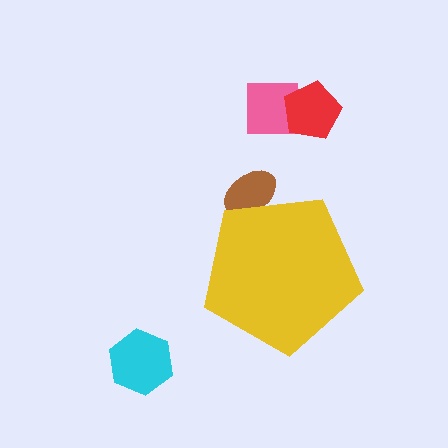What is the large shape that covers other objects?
A yellow pentagon.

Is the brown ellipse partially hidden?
Yes, the brown ellipse is partially hidden behind the yellow pentagon.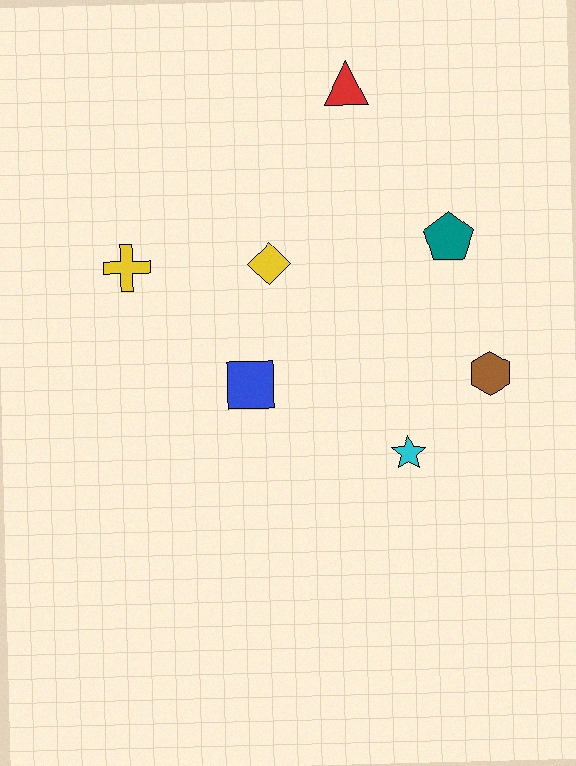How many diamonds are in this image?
There is 1 diamond.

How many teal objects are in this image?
There is 1 teal object.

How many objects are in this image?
There are 7 objects.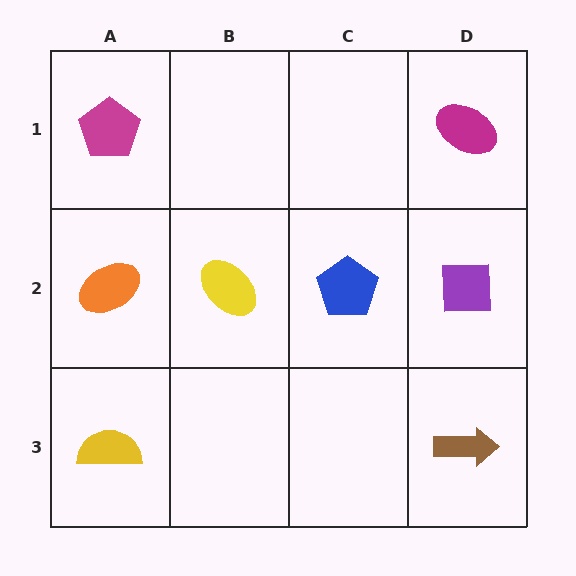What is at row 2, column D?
A purple square.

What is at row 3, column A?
A yellow semicircle.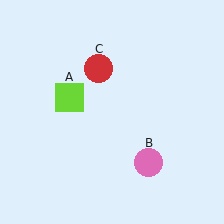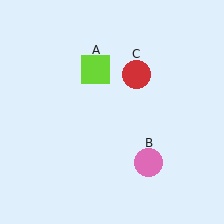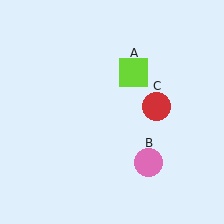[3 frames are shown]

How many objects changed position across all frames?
2 objects changed position: lime square (object A), red circle (object C).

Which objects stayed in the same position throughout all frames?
Pink circle (object B) remained stationary.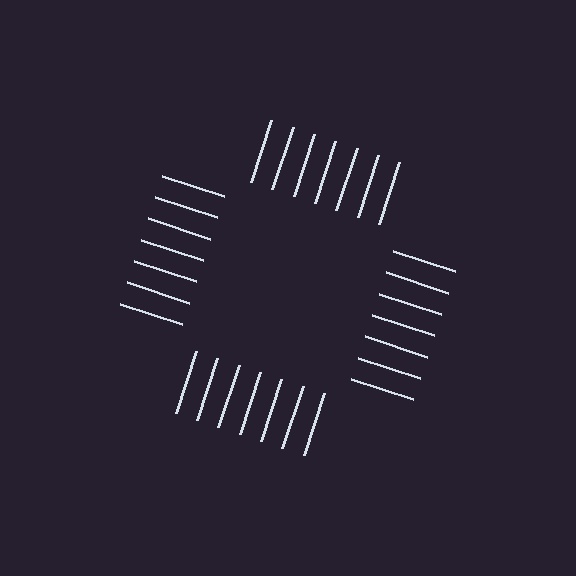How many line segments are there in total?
28 — 7 along each of the 4 edges.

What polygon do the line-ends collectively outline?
An illusory square — the line segments terminate on its edges but no continuous stroke is drawn.